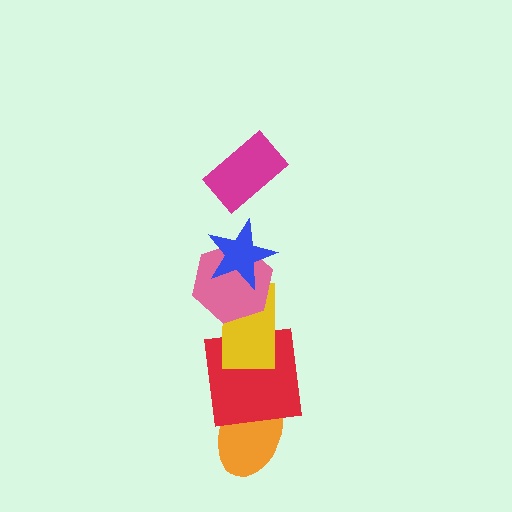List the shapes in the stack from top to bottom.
From top to bottom: the magenta rectangle, the blue star, the pink hexagon, the yellow rectangle, the red square, the orange ellipse.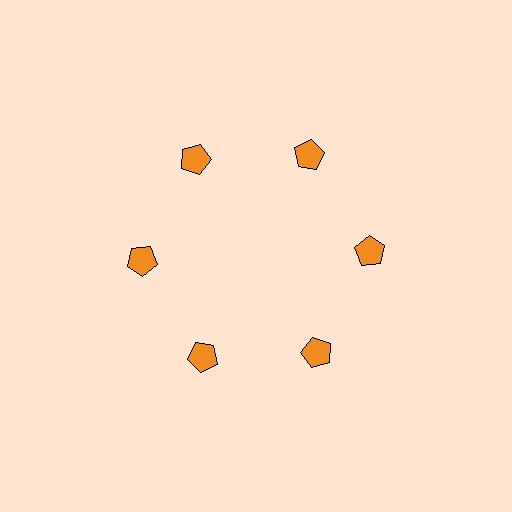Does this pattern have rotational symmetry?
Yes, this pattern has 6-fold rotational symmetry. It looks the same after rotating 60 degrees around the center.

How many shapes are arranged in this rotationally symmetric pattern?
There are 6 shapes, arranged in 6 groups of 1.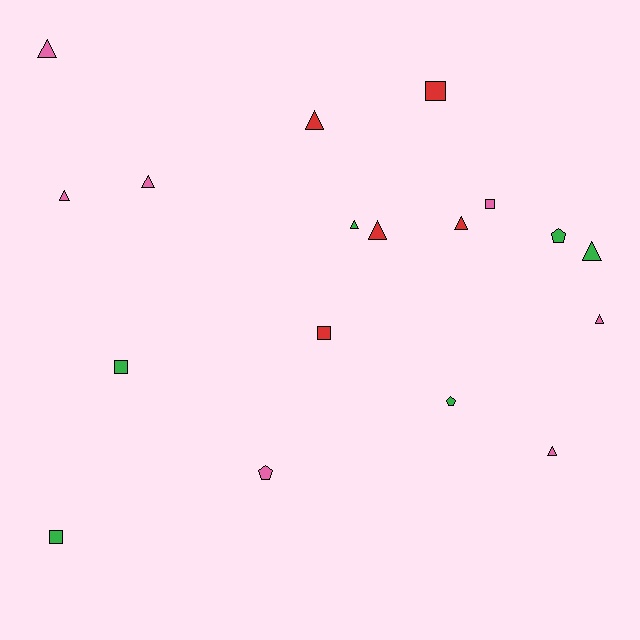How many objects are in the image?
There are 18 objects.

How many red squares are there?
There are 2 red squares.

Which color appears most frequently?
Pink, with 7 objects.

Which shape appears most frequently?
Triangle, with 10 objects.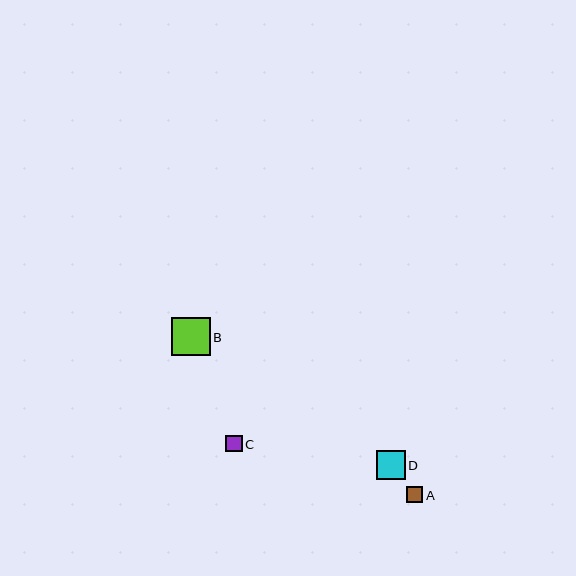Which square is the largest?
Square B is the largest with a size of approximately 39 pixels.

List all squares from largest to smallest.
From largest to smallest: B, D, C, A.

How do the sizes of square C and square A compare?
Square C and square A are approximately the same size.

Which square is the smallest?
Square A is the smallest with a size of approximately 16 pixels.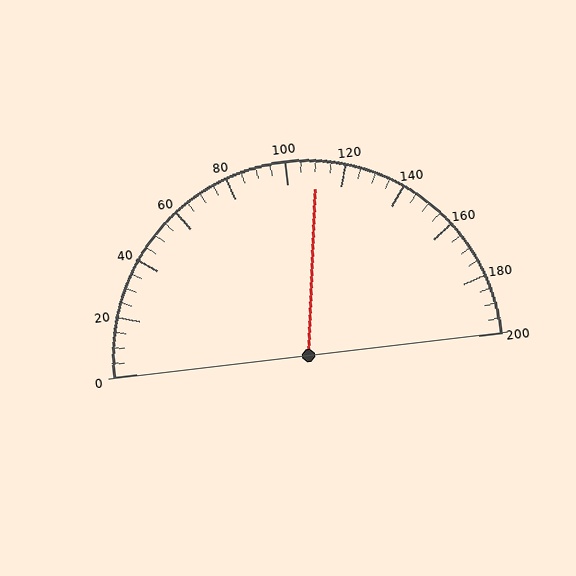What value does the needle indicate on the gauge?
The needle indicates approximately 110.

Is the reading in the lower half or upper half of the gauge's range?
The reading is in the upper half of the range (0 to 200).